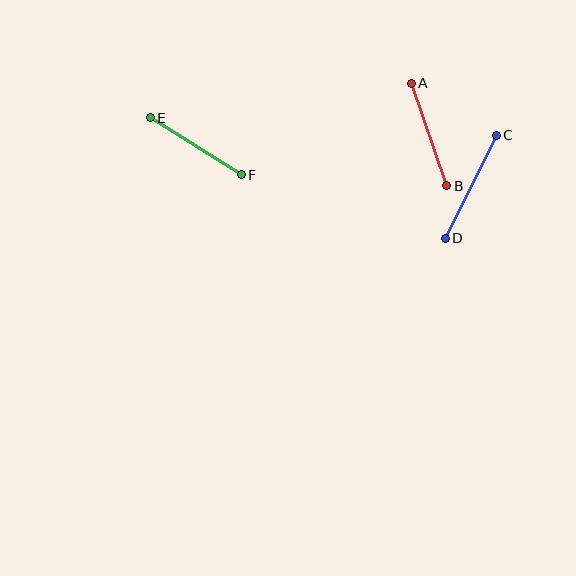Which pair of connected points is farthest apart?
Points C and D are farthest apart.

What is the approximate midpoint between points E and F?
The midpoint is at approximately (196, 146) pixels.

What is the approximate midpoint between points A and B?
The midpoint is at approximately (429, 135) pixels.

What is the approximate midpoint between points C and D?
The midpoint is at approximately (471, 187) pixels.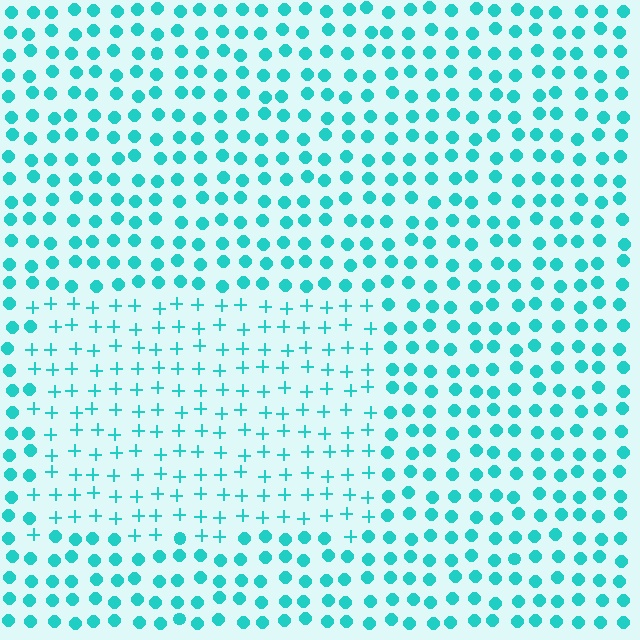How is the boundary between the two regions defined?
The boundary is defined by a change in element shape: plus signs inside vs. circles outside. All elements share the same color and spacing.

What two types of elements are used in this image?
The image uses plus signs inside the rectangle region and circles outside it.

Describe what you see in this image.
The image is filled with small cyan elements arranged in a uniform grid. A rectangle-shaped region contains plus signs, while the surrounding area contains circles. The boundary is defined purely by the change in element shape.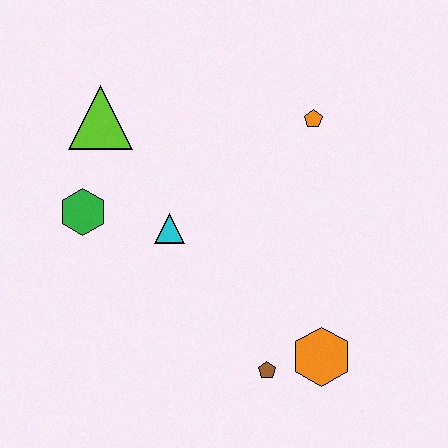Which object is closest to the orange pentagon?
The cyan triangle is closest to the orange pentagon.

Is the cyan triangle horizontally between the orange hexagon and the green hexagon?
Yes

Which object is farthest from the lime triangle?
The orange hexagon is farthest from the lime triangle.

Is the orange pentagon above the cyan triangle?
Yes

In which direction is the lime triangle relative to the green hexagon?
The lime triangle is above the green hexagon.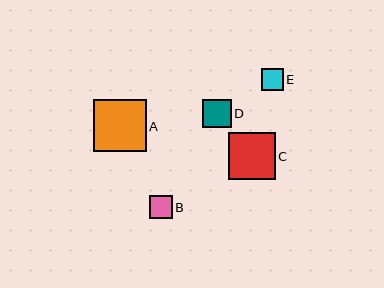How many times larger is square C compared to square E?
Square C is approximately 2.2 times the size of square E.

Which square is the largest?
Square A is the largest with a size of approximately 52 pixels.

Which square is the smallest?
Square E is the smallest with a size of approximately 22 pixels.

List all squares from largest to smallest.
From largest to smallest: A, C, D, B, E.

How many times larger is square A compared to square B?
Square A is approximately 2.3 times the size of square B.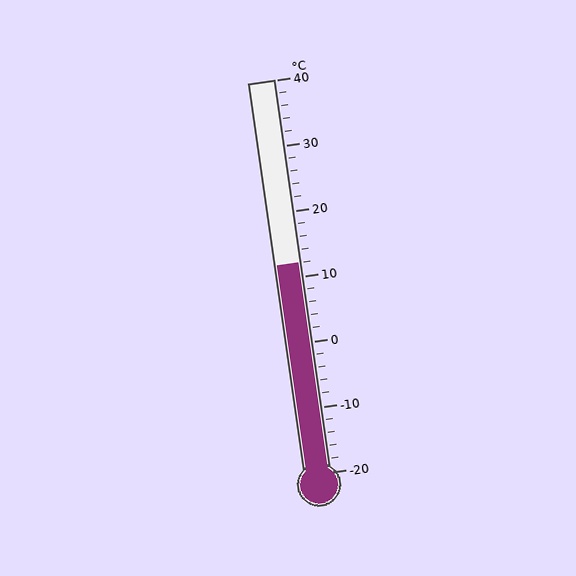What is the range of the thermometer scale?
The thermometer scale ranges from -20°C to 40°C.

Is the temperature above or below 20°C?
The temperature is below 20°C.